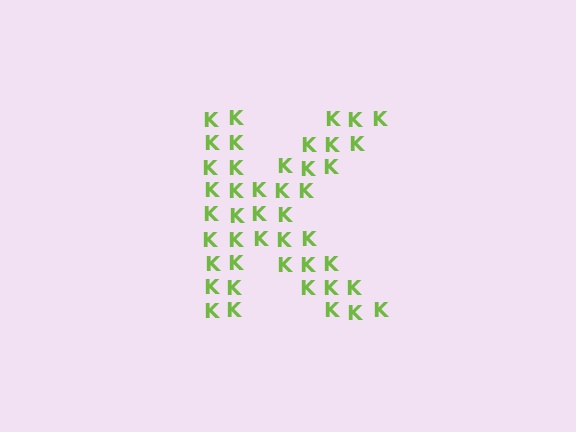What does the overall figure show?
The overall figure shows the letter K.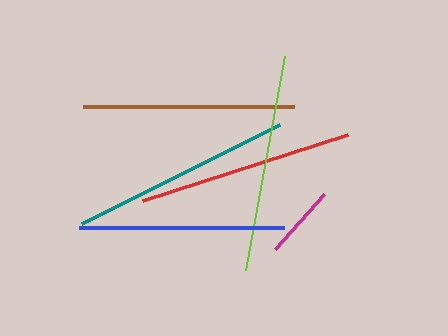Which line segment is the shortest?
The magenta line is the shortest at approximately 73 pixels.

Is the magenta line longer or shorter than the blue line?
The blue line is longer than the magenta line.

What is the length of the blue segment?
The blue segment is approximately 205 pixels long.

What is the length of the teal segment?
The teal segment is approximately 221 pixels long.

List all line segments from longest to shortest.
From longest to shortest: teal, lime, red, brown, blue, magenta.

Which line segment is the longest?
The teal line is the longest at approximately 221 pixels.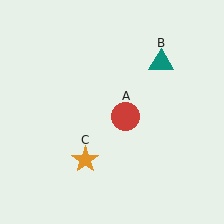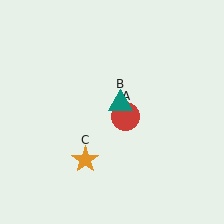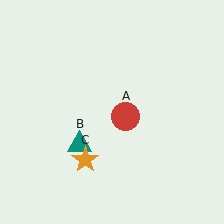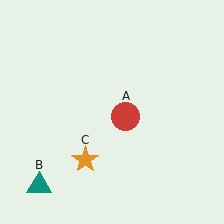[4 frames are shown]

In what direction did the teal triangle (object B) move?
The teal triangle (object B) moved down and to the left.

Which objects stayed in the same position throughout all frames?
Red circle (object A) and orange star (object C) remained stationary.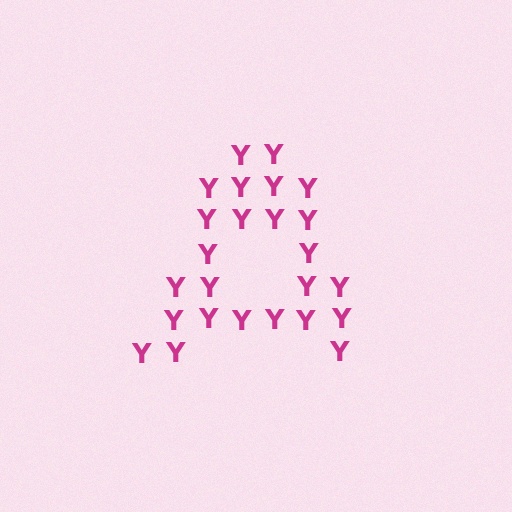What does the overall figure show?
The overall figure shows the letter A.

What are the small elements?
The small elements are letter Y's.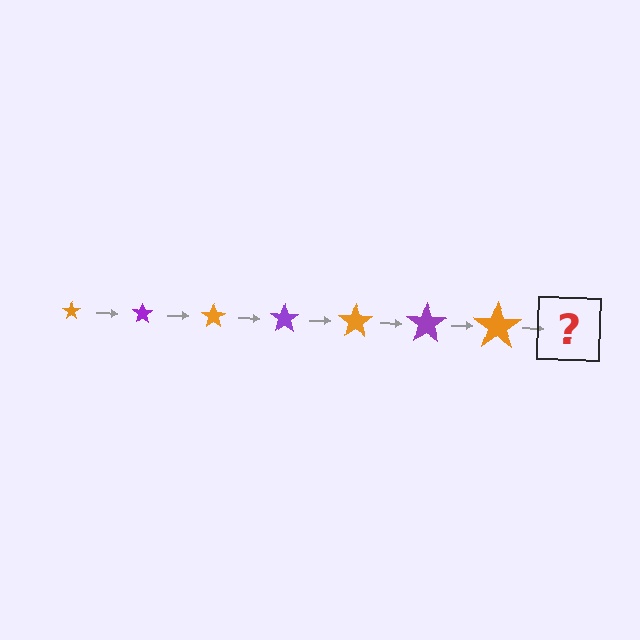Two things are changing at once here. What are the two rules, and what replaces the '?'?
The two rules are that the star grows larger each step and the color cycles through orange and purple. The '?' should be a purple star, larger than the previous one.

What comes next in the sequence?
The next element should be a purple star, larger than the previous one.